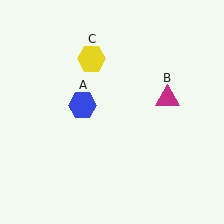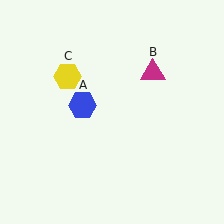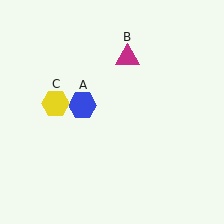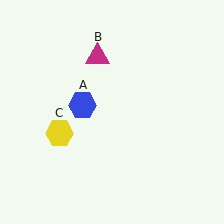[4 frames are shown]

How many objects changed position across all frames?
2 objects changed position: magenta triangle (object B), yellow hexagon (object C).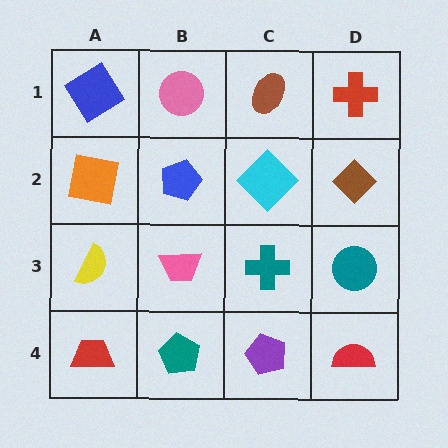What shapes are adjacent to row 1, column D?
A brown diamond (row 2, column D), a brown ellipse (row 1, column C).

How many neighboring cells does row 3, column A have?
3.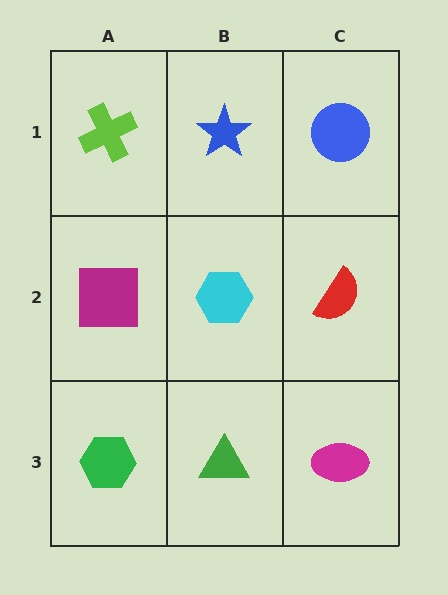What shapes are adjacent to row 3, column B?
A cyan hexagon (row 2, column B), a green hexagon (row 3, column A), a magenta ellipse (row 3, column C).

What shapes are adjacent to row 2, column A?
A lime cross (row 1, column A), a green hexagon (row 3, column A), a cyan hexagon (row 2, column B).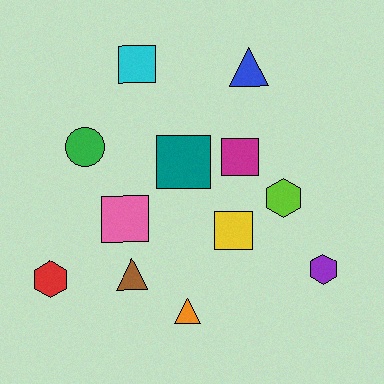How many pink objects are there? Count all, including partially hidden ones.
There is 1 pink object.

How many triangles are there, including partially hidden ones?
There are 3 triangles.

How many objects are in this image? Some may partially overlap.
There are 12 objects.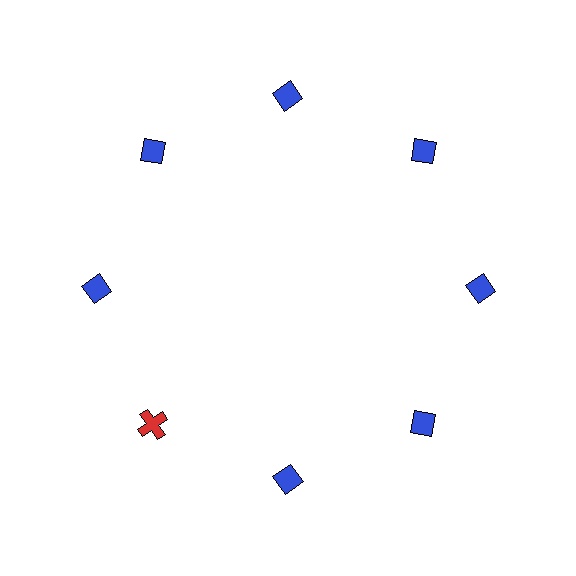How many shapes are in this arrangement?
There are 8 shapes arranged in a ring pattern.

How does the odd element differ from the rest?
It differs in both color (red instead of blue) and shape (cross instead of diamond).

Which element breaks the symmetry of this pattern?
The red cross at roughly the 8 o'clock position breaks the symmetry. All other shapes are blue diamonds.